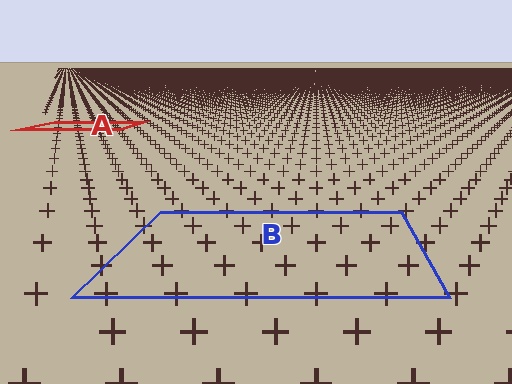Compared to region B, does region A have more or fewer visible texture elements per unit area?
Region A has more texture elements per unit area — they are packed more densely because it is farther away.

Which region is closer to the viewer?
Region B is closer. The texture elements there are larger and more spread out.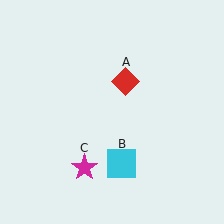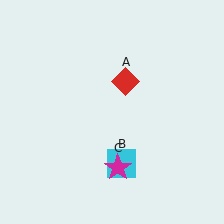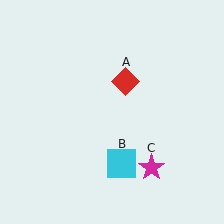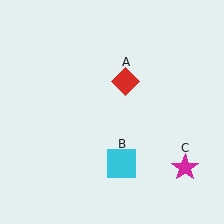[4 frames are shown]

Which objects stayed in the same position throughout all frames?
Red diamond (object A) and cyan square (object B) remained stationary.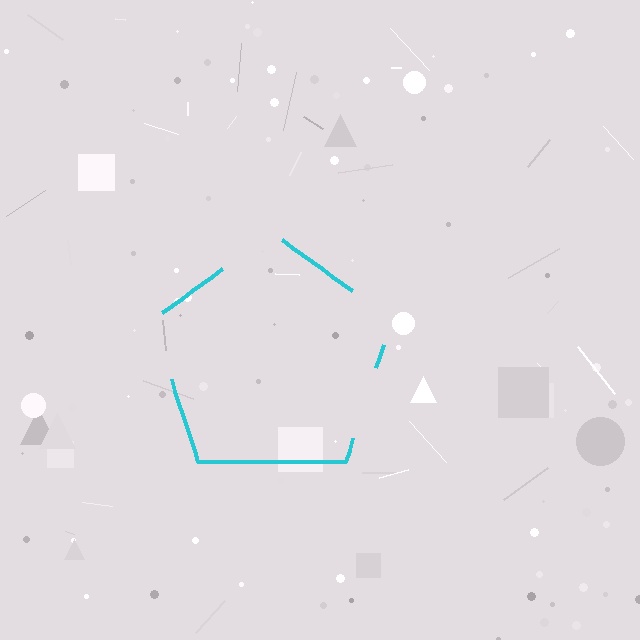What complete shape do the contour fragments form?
The contour fragments form a pentagon.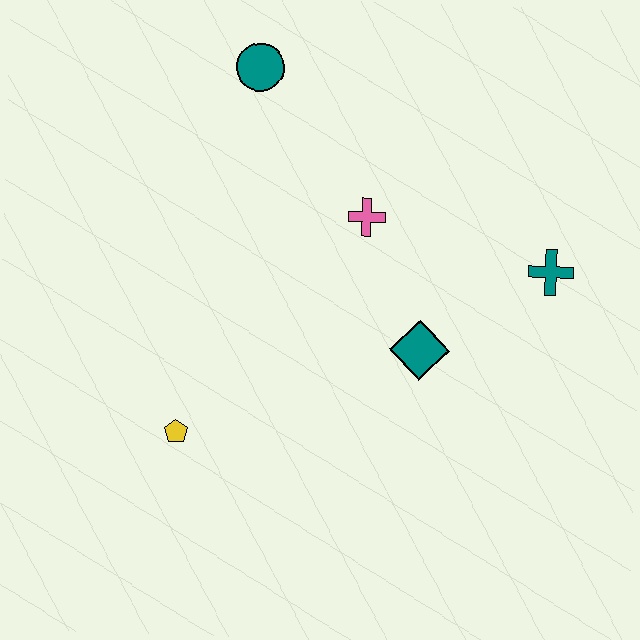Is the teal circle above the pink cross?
Yes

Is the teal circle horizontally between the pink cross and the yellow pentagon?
Yes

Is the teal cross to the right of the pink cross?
Yes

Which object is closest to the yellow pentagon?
The teal diamond is closest to the yellow pentagon.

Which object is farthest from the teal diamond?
The teal circle is farthest from the teal diamond.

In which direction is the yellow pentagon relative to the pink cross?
The yellow pentagon is below the pink cross.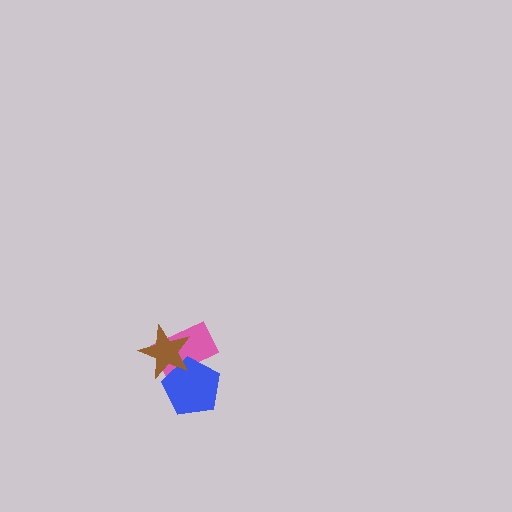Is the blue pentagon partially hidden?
Yes, it is partially covered by another shape.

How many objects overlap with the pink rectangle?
2 objects overlap with the pink rectangle.